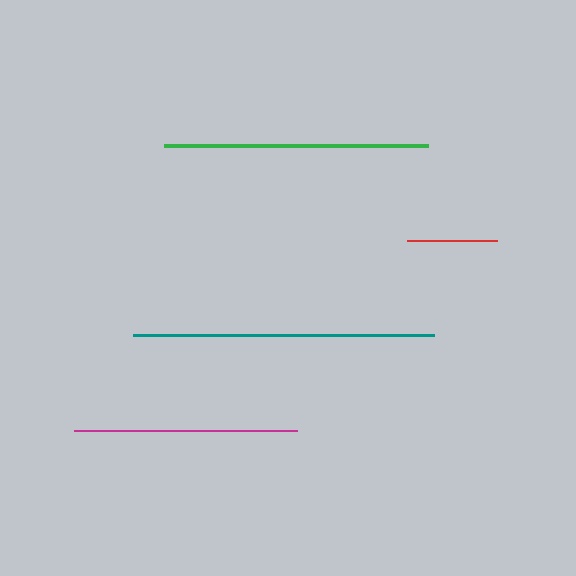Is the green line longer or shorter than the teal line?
The teal line is longer than the green line.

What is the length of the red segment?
The red segment is approximately 90 pixels long.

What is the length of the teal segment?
The teal segment is approximately 301 pixels long.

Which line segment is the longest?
The teal line is the longest at approximately 301 pixels.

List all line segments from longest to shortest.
From longest to shortest: teal, green, magenta, red.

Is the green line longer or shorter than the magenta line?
The green line is longer than the magenta line.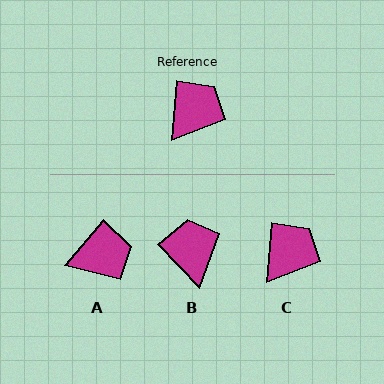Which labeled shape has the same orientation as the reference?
C.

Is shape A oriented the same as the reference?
No, it is off by about 35 degrees.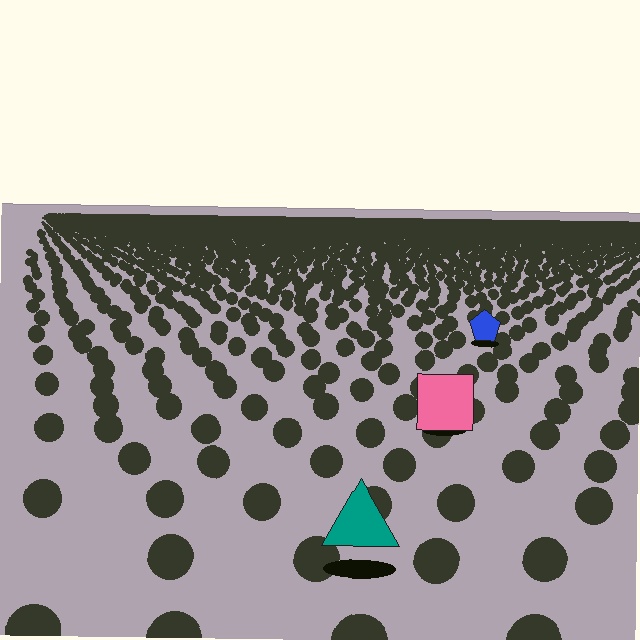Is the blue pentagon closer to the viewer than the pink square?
No. The pink square is closer — you can tell from the texture gradient: the ground texture is coarser near it.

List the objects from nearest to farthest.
From nearest to farthest: the teal triangle, the pink square, the blue pentagon.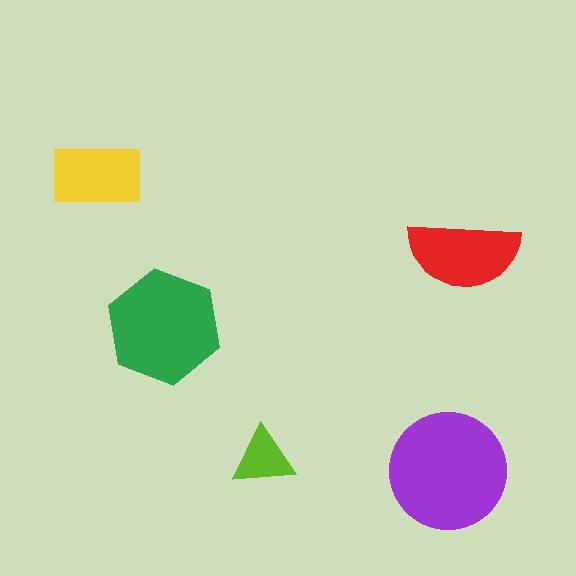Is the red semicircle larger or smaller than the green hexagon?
Smaller.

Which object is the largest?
The purple circle.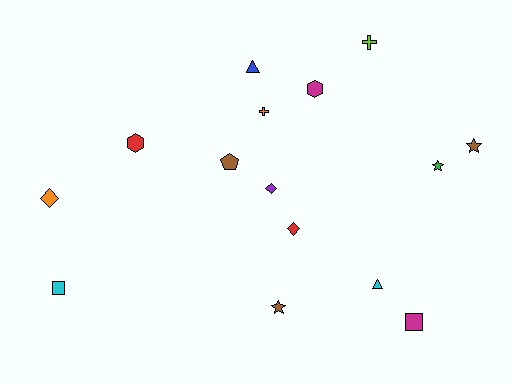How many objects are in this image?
There are 15 objects.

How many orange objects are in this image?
There are 2 orange objects.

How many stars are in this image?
There are 3 stars.